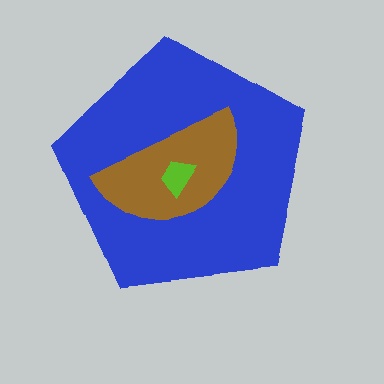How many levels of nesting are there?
3.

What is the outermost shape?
The blue pentagon.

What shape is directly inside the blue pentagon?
The brown semicircle.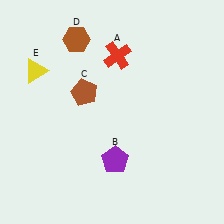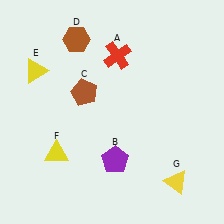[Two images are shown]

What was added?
A yellow triangle (F), a yellow triangle (G) were added in Image 2.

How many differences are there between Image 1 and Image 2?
There are 2 differences between the two images.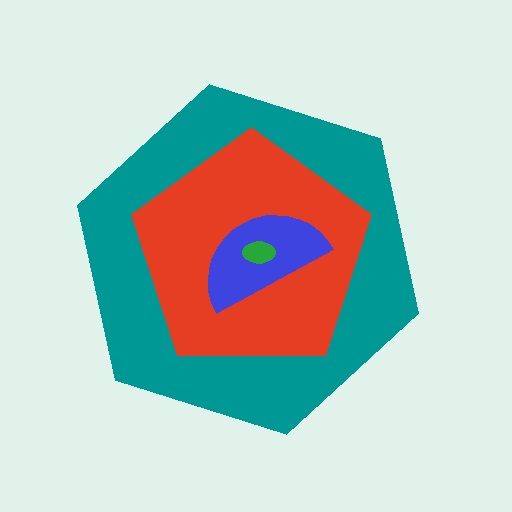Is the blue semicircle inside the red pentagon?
Yes.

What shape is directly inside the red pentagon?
The blue semicircle.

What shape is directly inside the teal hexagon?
The red pentagon.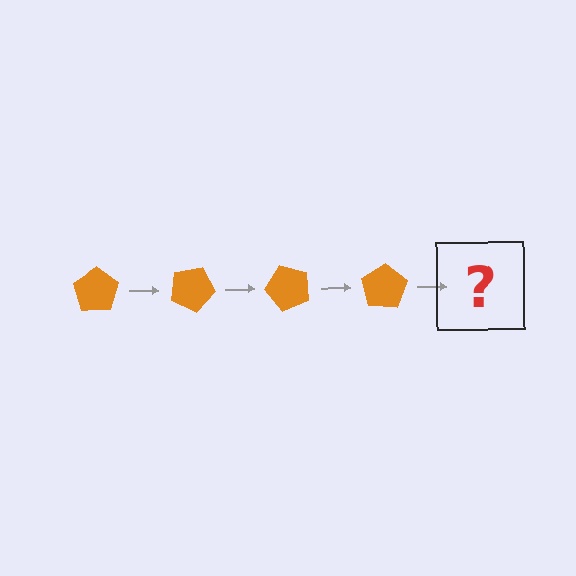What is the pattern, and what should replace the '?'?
The pattern is that the pentagon rotates 25 degrees each step. The '?' should be an orange pentagon rotated 100 degrees.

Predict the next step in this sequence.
The next step is an orange pentagon rotated 100 degrees.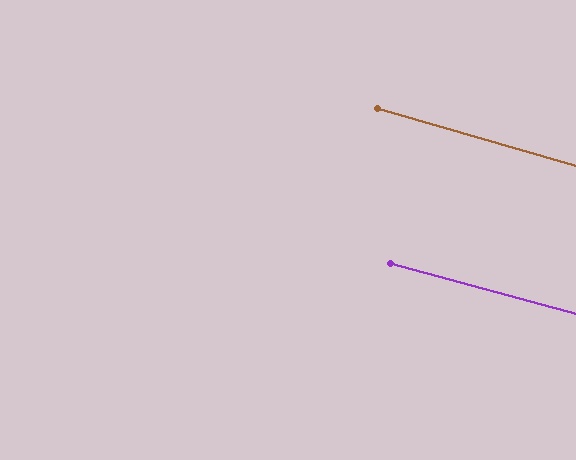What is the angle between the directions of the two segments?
Approximately 1 degree.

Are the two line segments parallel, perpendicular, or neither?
Parallel — their directions differ by only 1.2°.